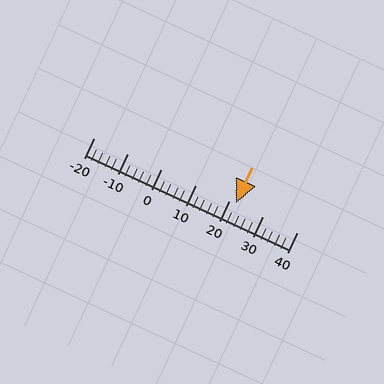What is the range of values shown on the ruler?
The ruler shows values from -20 to 40.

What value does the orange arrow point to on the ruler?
The orange arrow points to approximately 22.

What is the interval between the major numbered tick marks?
The major tick marks are spaced 10 units apart.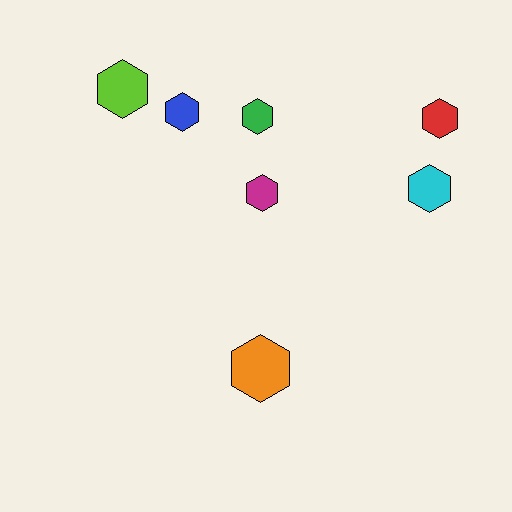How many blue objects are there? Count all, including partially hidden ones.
There is 1 blue object.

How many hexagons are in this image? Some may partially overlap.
There are 7 hexagons.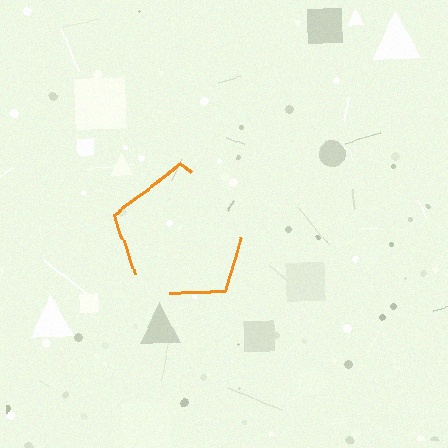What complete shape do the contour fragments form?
The contour fragments form a pentagon.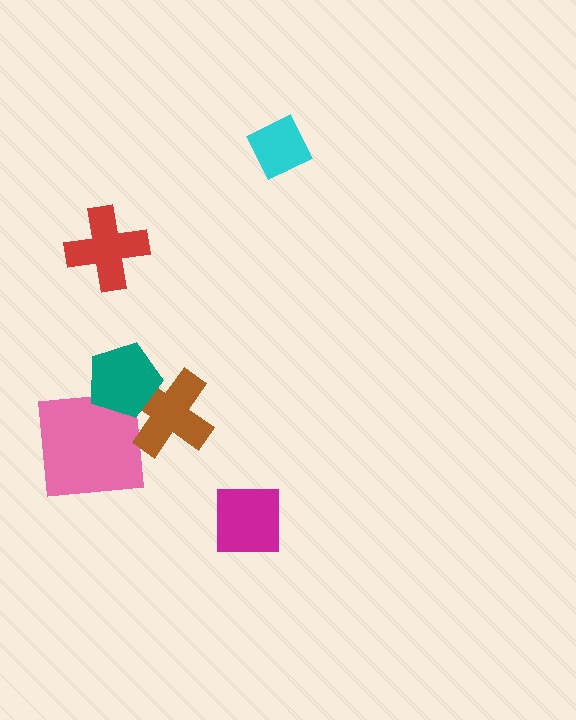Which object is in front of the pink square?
The teal pentagon is in front of the pink square.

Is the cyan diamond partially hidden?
No, no other shape covers it.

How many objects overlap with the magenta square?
0 objects overlap with the magenta square.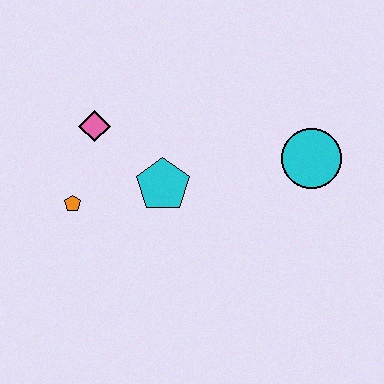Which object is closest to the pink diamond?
The orange pentagon is closest to the pink diamond.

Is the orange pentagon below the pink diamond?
Yes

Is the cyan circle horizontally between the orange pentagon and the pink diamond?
No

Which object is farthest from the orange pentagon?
The cyan circle is farthest from the orange pentagon.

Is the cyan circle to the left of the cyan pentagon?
No